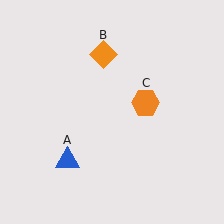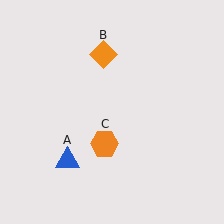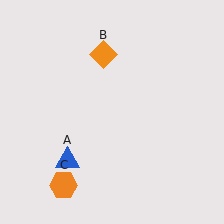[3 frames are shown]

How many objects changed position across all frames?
1 object changed position: orange hexagon (object C).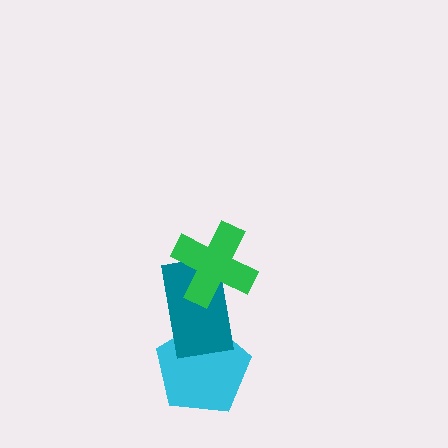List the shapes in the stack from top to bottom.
From top to bottom: the green cross, the teal rectangle, the cyan pentagon.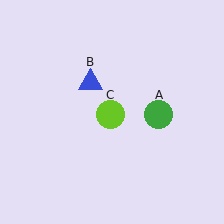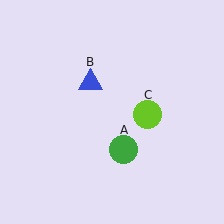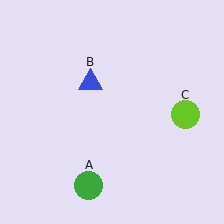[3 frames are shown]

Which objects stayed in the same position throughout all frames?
Blue triangle (object B) remained stationary.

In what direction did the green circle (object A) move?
The green circle (object A) moved down and to the left.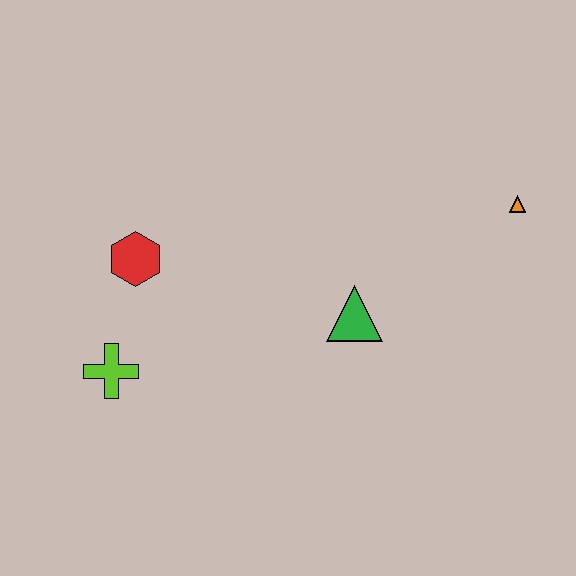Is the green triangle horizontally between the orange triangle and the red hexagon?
Yes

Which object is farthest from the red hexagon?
The orange triangle is farthest from the red hexagon.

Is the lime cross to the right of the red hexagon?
No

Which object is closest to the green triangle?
The orange triangle is closest to the green triangle.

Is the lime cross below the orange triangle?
Yes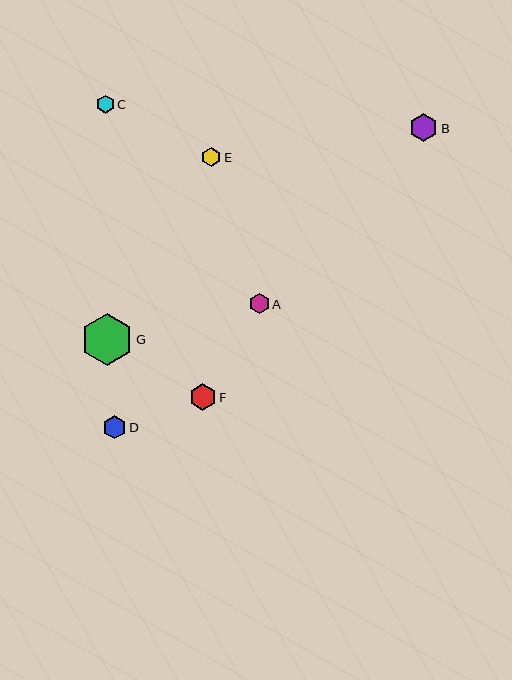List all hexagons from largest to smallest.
From largest to smallest: G, B, F, D, A, E, C.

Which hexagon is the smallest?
Hexagon C is the smallest with a size of approximately 18 pixels.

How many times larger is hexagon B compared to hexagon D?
Hexagon B is approximately 1.2 times the size of hexagon D.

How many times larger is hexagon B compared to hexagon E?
Hexagon B is approximately 1.4 times the size of hexagon E.